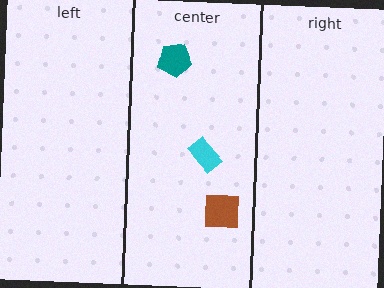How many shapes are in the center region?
3.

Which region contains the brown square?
The center region.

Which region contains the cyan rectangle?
The center region.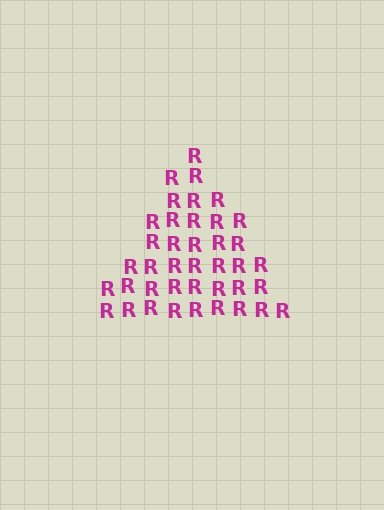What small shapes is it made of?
It is made of small letter R's.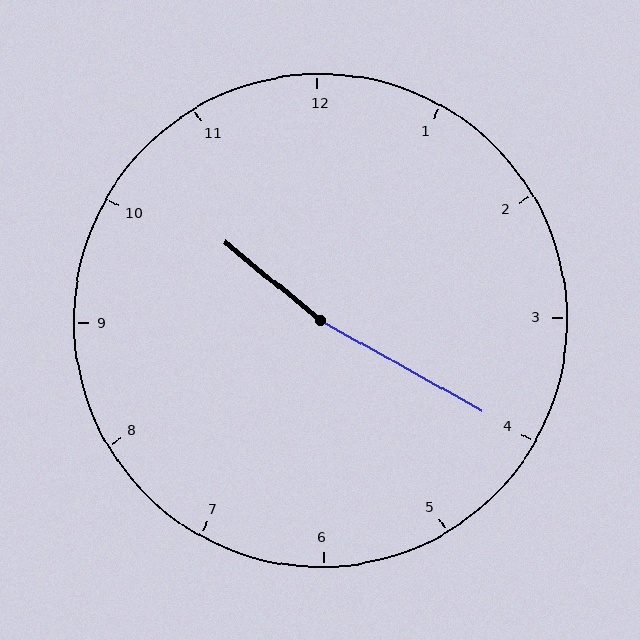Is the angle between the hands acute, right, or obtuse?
It is obtuse.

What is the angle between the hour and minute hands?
Approximately 170 degrees.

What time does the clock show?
10:20.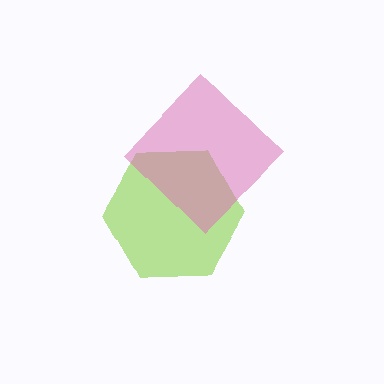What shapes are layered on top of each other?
The layered shapes are: a lime hexagon, a pink diamond.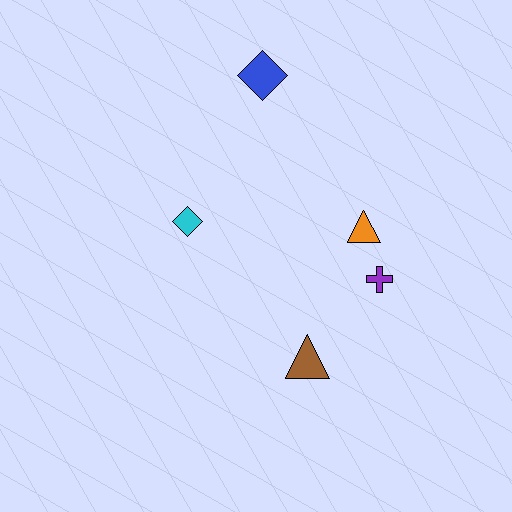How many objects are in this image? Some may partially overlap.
There are 5 objects.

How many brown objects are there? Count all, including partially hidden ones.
There is 1 brown object.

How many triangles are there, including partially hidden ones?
There are 2 triangles.